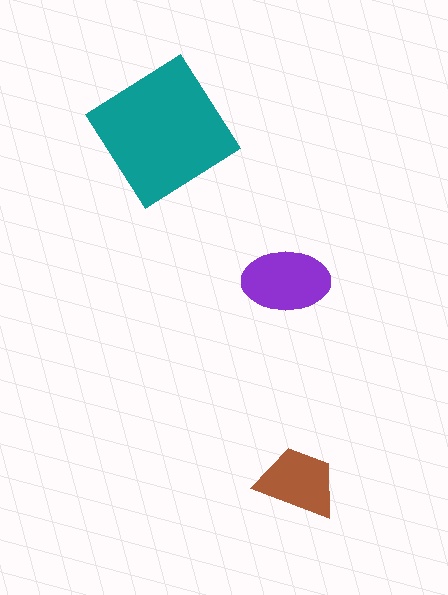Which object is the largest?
The teal diamond.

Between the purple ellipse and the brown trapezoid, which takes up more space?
The purple ellipse.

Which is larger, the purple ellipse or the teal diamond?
The teal diamond.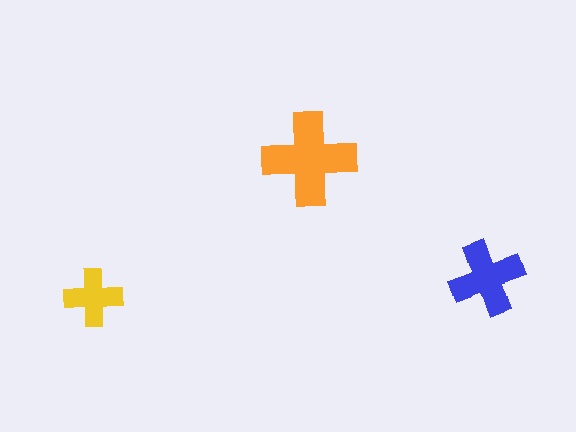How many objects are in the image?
There are 3 objects in the image.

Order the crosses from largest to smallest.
the orange one, the blue one, the yellow one.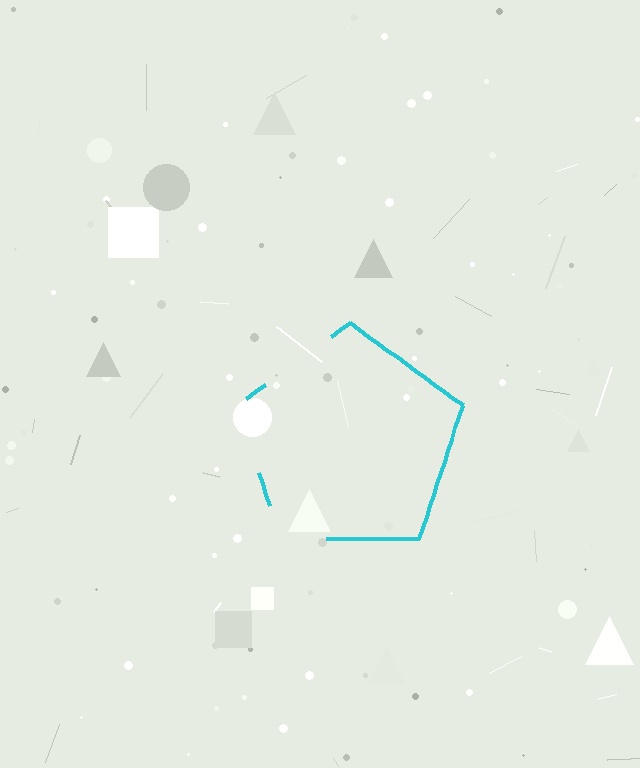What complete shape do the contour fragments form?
The contour fragments form a pentagon.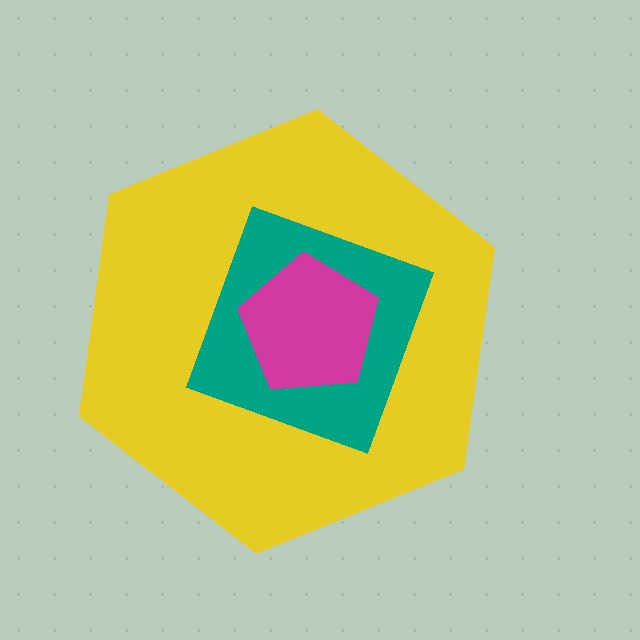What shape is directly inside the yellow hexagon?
The teal square.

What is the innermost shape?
The magenta pentagon.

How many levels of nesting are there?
3.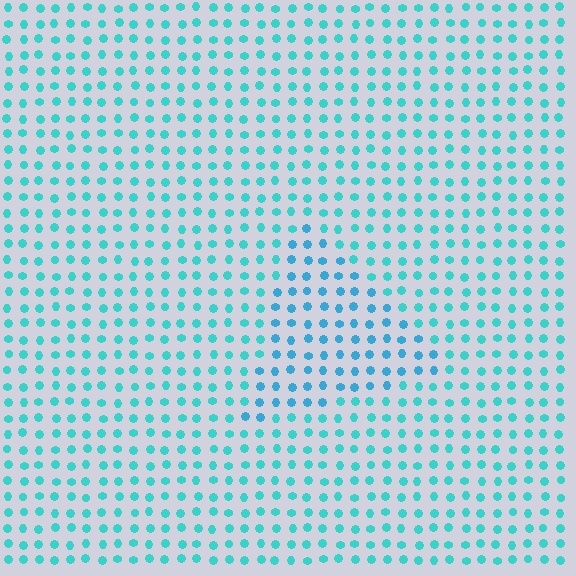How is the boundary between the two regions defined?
The boundary is defined purely by a slight shift in hue (about 21 degrees). Spacing, size, and orientation are identical on both sides.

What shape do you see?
I see a triangle.